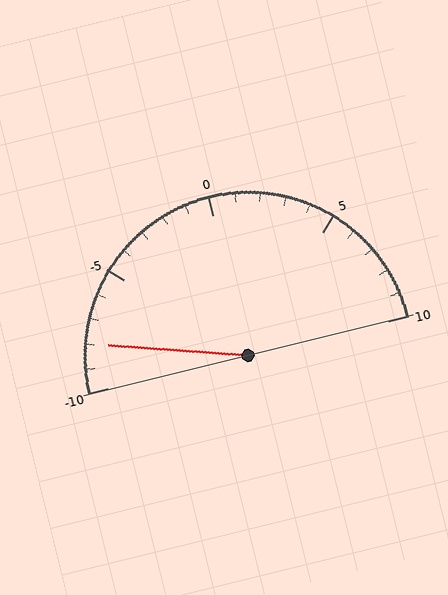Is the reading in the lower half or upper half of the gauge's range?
The reading is in the lower half of the range (-10 to 10).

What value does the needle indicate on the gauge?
The needle indicates approximately -8.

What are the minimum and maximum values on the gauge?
The gauge ranges from -10 to 10.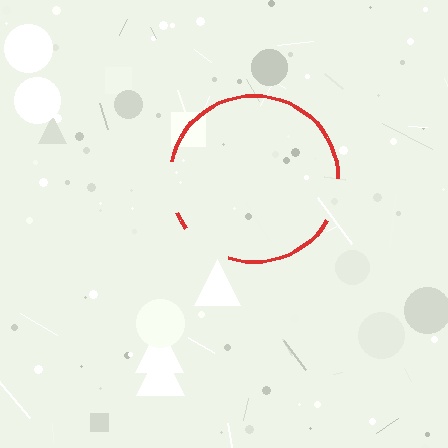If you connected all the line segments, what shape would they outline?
They would outline a circle.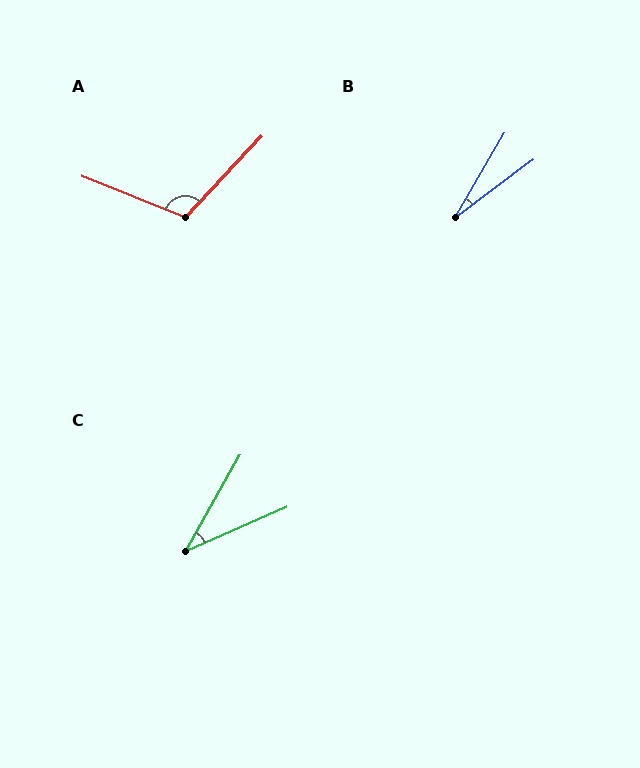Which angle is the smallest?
B, at approximately 23 degrees.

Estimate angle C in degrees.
Approximately 37 degrees.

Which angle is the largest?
A, at approximately 112 degrees.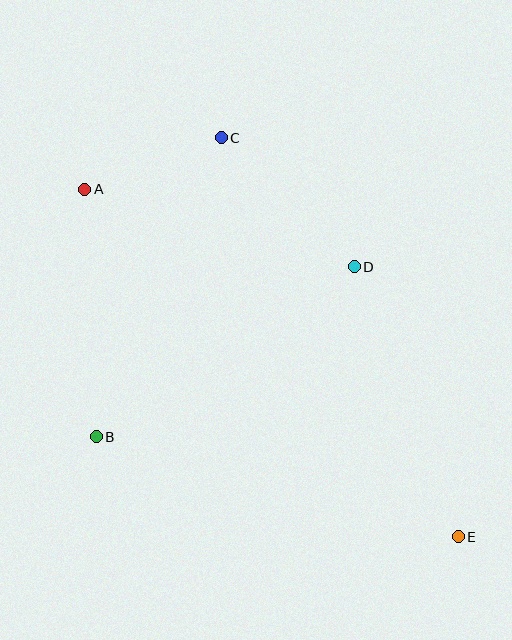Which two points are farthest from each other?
Points A and E are farthest from each other.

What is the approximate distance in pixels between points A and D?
The distance between A and D is approximately 281 pixels.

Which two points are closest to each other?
Points A and C are closest to each other.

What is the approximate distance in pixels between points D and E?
The distance between D and E is approximately 289 pixels.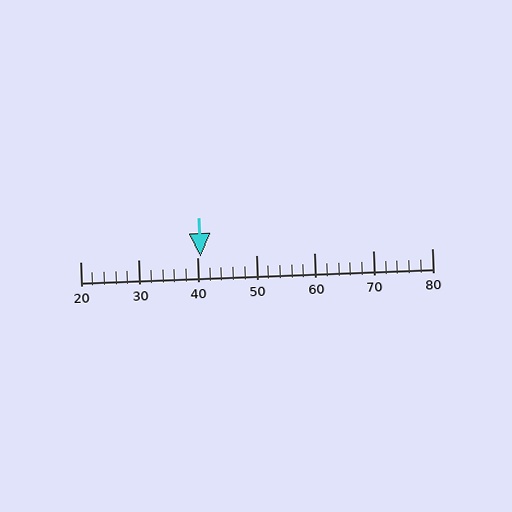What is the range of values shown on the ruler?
The ruler shows values from 20 to 80.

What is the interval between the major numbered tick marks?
The major tick marks are spaced 10 units apart.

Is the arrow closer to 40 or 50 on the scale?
The arrow is closer to 40.